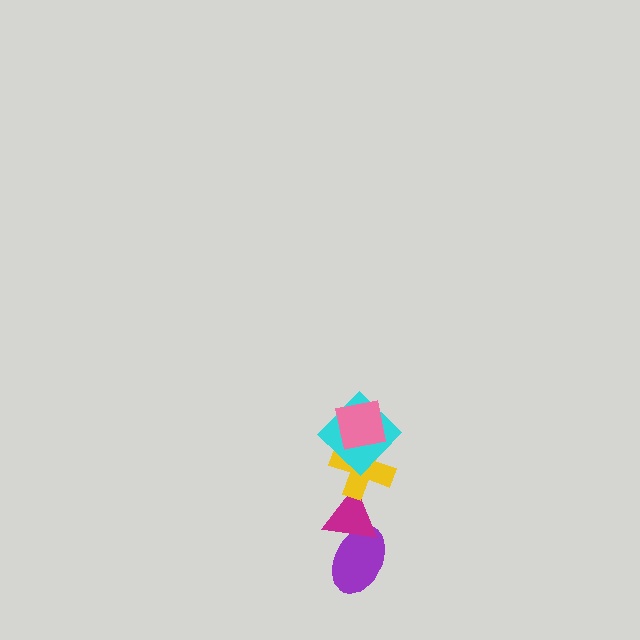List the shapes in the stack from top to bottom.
From top to bottom: the pink square, the cyan diamond, the yellow cross, the magenta triangle, the purple ellipse.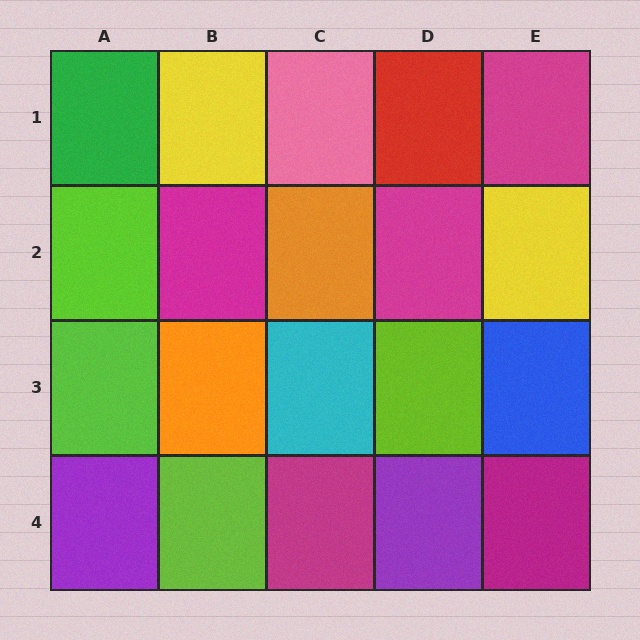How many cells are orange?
2 cells are orange.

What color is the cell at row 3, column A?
Lime.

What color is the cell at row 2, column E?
Yellow.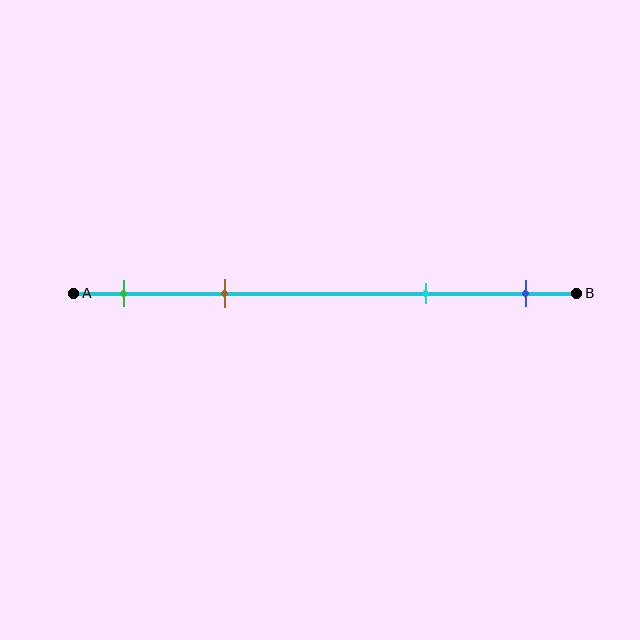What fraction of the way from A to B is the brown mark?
The brown mark is approximately 30% (0.3) of the way from A to B.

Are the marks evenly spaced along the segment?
No, the marks are not evenly spaced.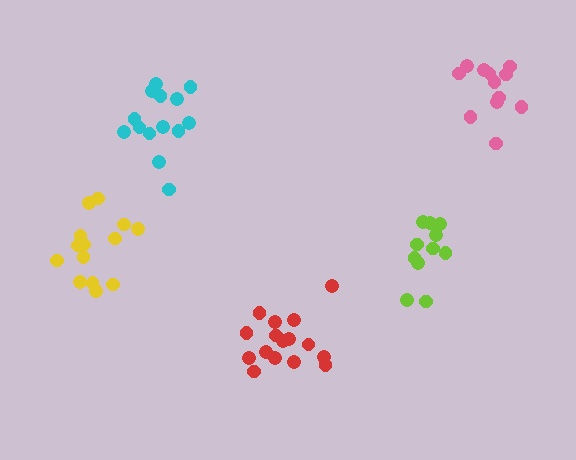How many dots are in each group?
Group 1: 11 dots, Group 2: 14 dots, Group 3: 16 dots, Group 4: 12 dots, Group 5: 14 dots (67 total).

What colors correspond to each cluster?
The clusters are colored: lime, yellow, red, pink, cyan.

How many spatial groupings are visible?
There are 5 spatial groupings.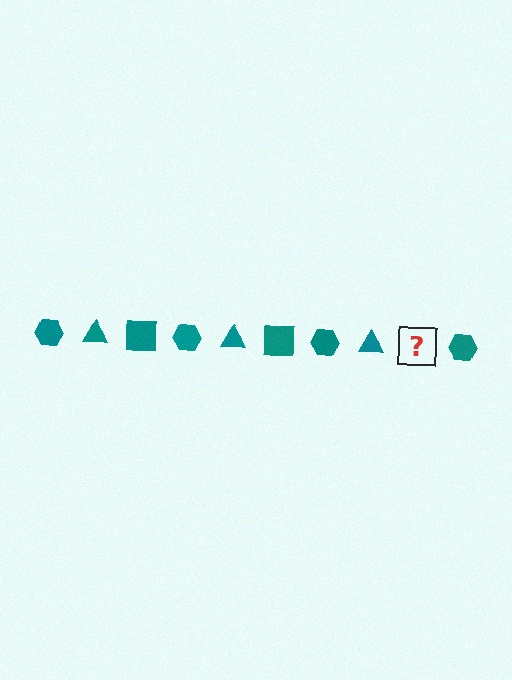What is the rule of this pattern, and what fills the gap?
The rule is that the pattern cycles through hexagon, triangle, square shapes in teal. The gap should be filled with a teal square.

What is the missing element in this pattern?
The missing element is a teal square.